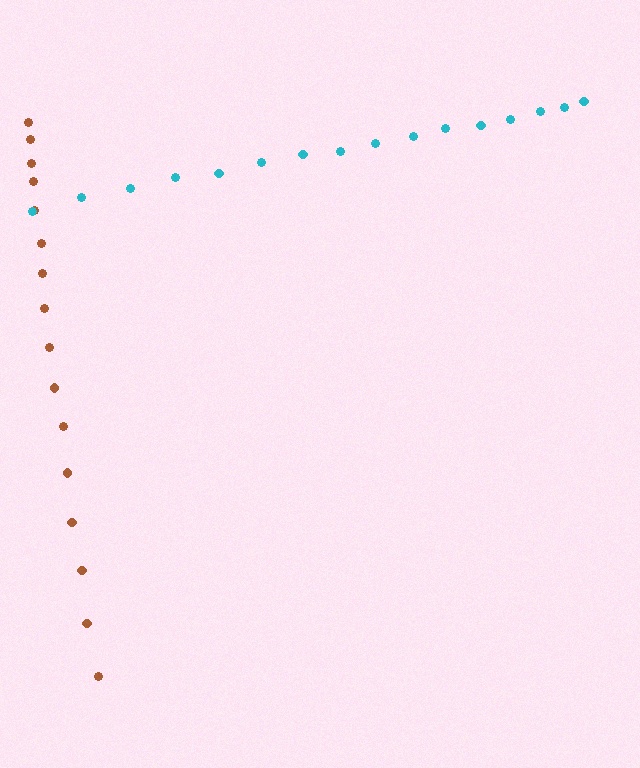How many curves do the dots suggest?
There are 2 distinct paths.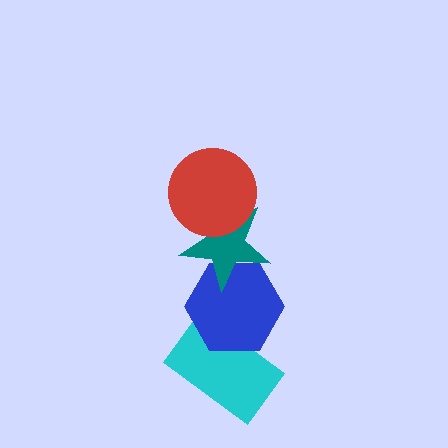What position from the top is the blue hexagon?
The blue hexagon is 3rd from the top.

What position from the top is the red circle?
The red circle is 1st from the top.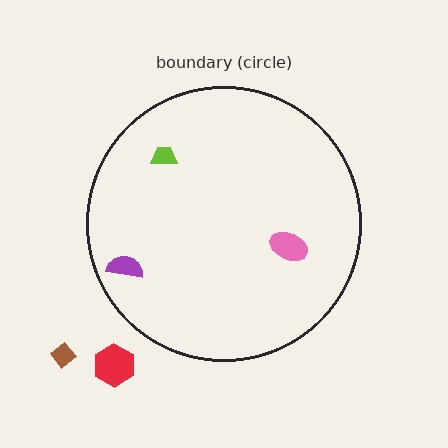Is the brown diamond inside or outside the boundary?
Outside.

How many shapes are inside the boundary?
3 inside, 2 outside.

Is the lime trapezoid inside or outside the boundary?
Inside.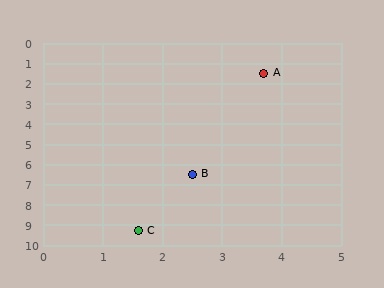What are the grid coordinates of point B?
Point B is at approximately (2.5, 6.5).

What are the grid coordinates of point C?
Point C is at approximately (1.6, 9.3).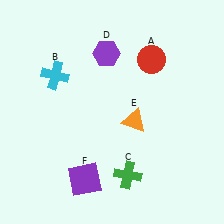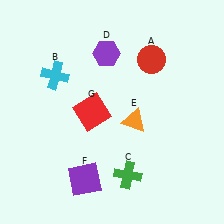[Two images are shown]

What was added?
A red square (G) was added in Image 2.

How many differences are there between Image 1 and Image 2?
There is 1 difference between the two images.